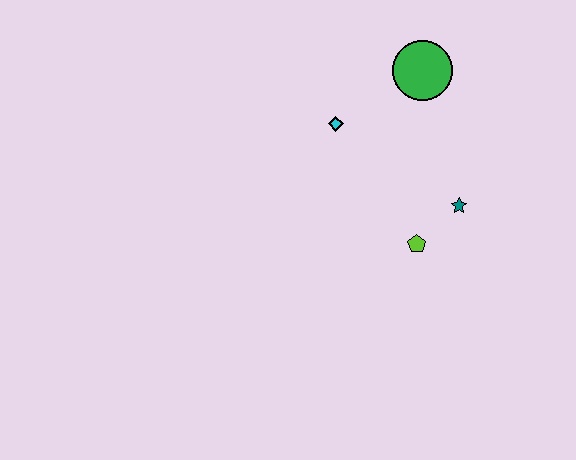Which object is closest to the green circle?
The cyan diamond is closest to the green circle.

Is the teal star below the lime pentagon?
No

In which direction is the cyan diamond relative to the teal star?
The cyan diamond is to the left of the teal star.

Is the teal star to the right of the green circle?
Yes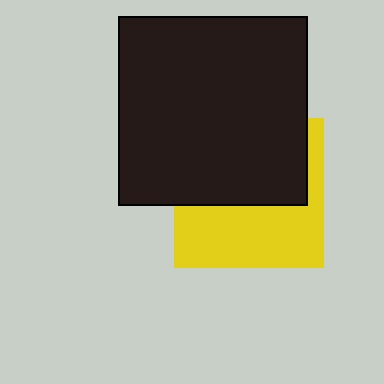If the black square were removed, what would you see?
You would see the complete yellow square.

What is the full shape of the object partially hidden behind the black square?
The partially hidden object is a yellow square.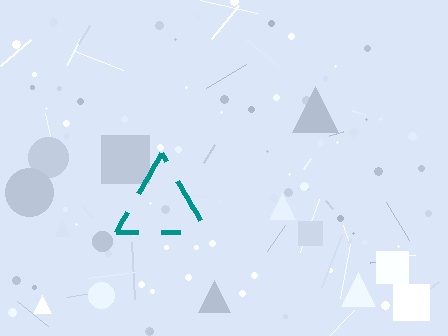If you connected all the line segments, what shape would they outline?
They would outline a triangle.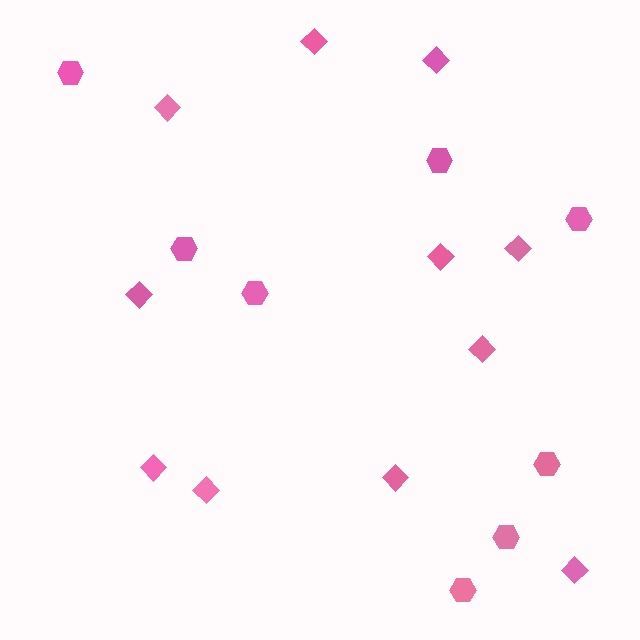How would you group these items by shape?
There are 2 groups: one group of hexagons (8) and one group of diamonds (11).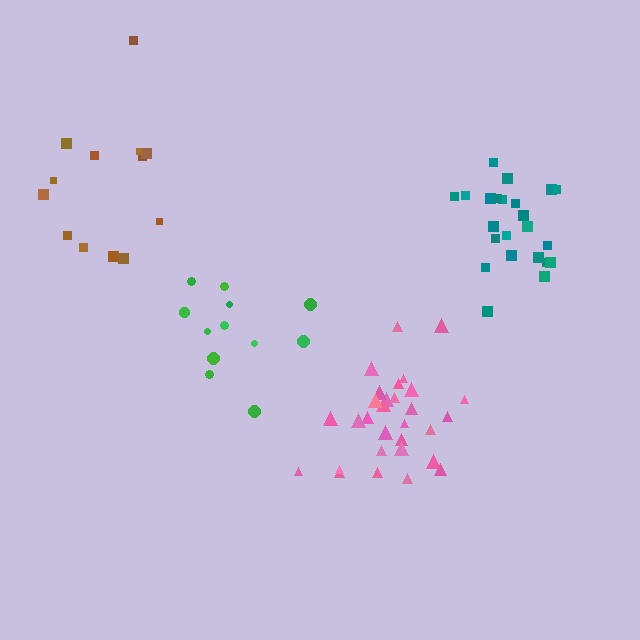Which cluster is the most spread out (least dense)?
Brown.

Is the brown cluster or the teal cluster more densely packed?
Teal.